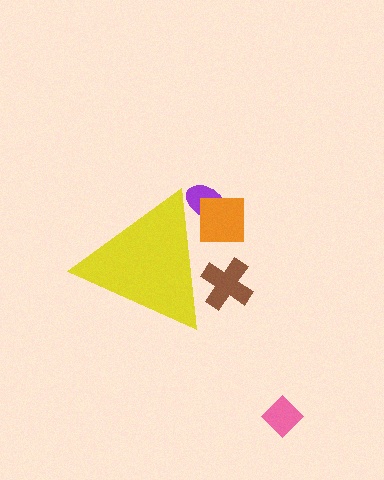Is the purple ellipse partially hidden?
Yes, the purple ellipse is partially hidden behind the yellow triangle.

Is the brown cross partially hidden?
Yes, the brown cross is partially hidden behind the yellow triangle.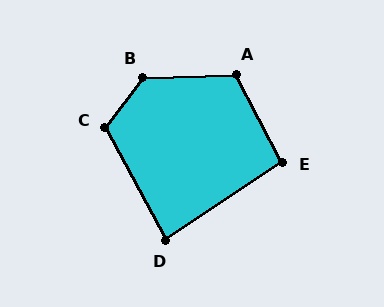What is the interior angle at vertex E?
Approximately 96 degrees (obtuse).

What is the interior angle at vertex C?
Approximately 115 degrees (obtuse).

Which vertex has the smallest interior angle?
D, at approximately 85 degrees.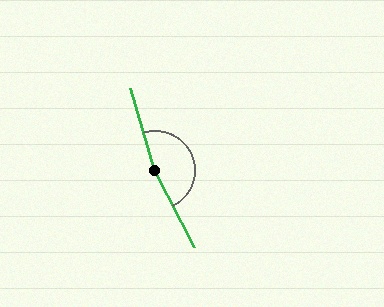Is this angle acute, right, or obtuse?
It is obtuse.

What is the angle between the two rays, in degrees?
Approximately 169 degrees.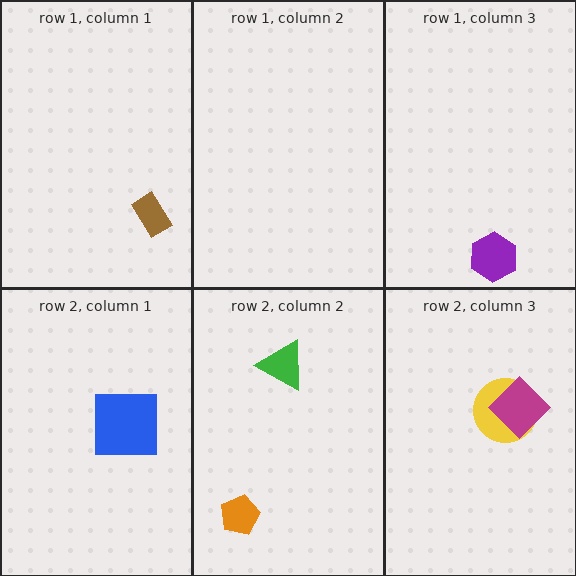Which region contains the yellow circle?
The row 2, column 3 region.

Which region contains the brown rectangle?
The row 1, column 1 region.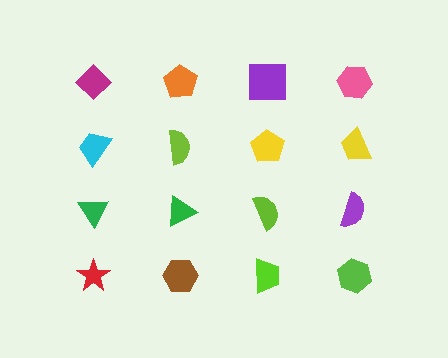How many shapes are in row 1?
4 shapes.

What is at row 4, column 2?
A brown hexagon.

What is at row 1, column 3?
A purple square.